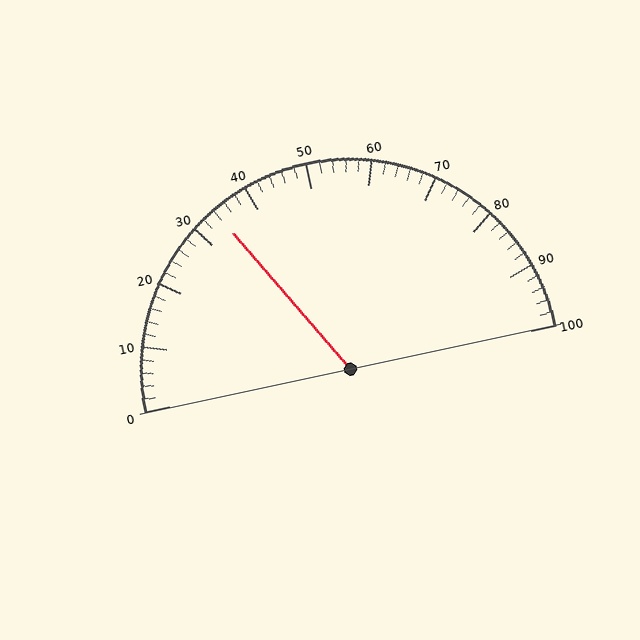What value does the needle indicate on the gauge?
The needle indicates approximately 34.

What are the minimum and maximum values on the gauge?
The gauge ranges from 0 to 100.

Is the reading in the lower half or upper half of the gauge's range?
The reading is in the lower half of the range (0 to 100).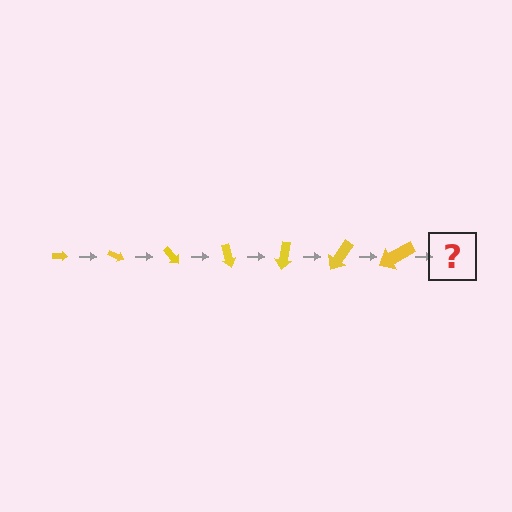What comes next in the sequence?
The next element should be an arrow, larger than the previous one and rotated 175 degrees from the start.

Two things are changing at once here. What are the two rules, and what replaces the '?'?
The two rules are that the arrow grows larger each step and it rotates 25 degrees each step. The '?' should be an arrow, larger than the previous one and rotated 175 degrees from the start.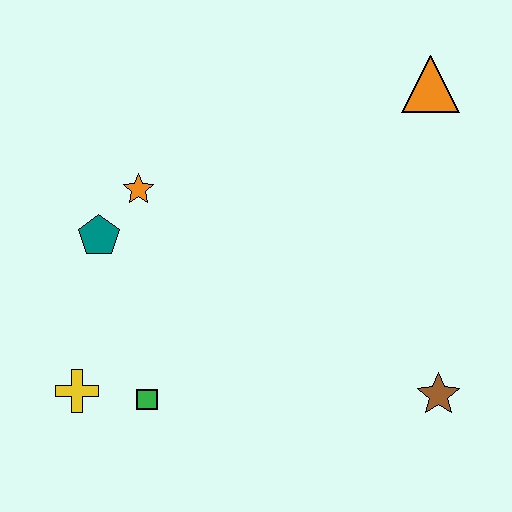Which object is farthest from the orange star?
The brown star is farthest from the orange star.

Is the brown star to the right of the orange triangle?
Yes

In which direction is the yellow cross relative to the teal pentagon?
The yellow cross is below the teal pentagon.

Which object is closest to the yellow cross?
The green square is closest to the yellow cross.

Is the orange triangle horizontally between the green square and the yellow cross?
No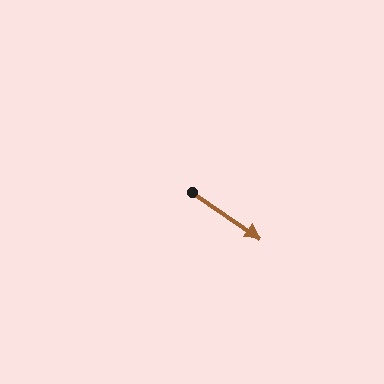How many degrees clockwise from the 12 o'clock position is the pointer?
Approximately 124 degrees.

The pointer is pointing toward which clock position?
Roughly 4 o'clock.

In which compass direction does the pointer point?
Southeast.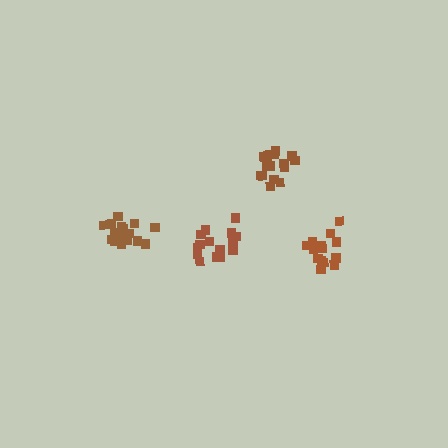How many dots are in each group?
Group 1: 15 dots, Group 2: 21 dots, Group 3: 19 dots, Group 4: 18 dots (73 total).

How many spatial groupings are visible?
There are 4 spatial groupings.